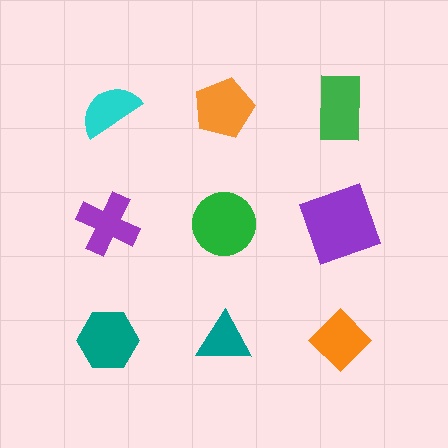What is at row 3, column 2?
A teal triangle.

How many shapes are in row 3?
3 shapes.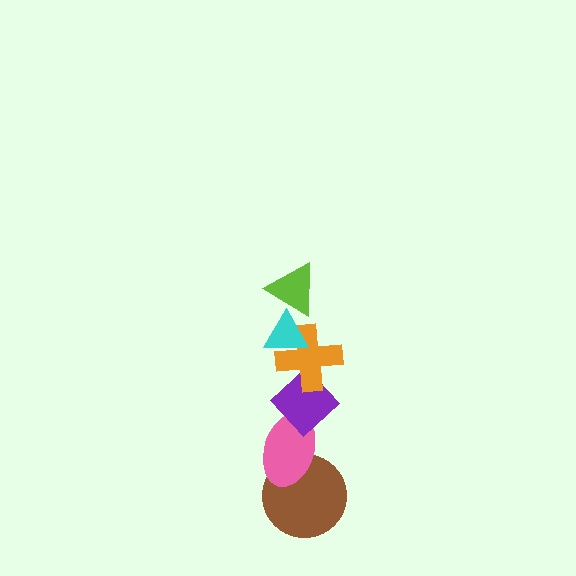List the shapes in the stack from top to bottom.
From top to bottom: the lime triangle, the cyan triangle, the orange cross, the purple diamond, the pink ellipse, the brown circle.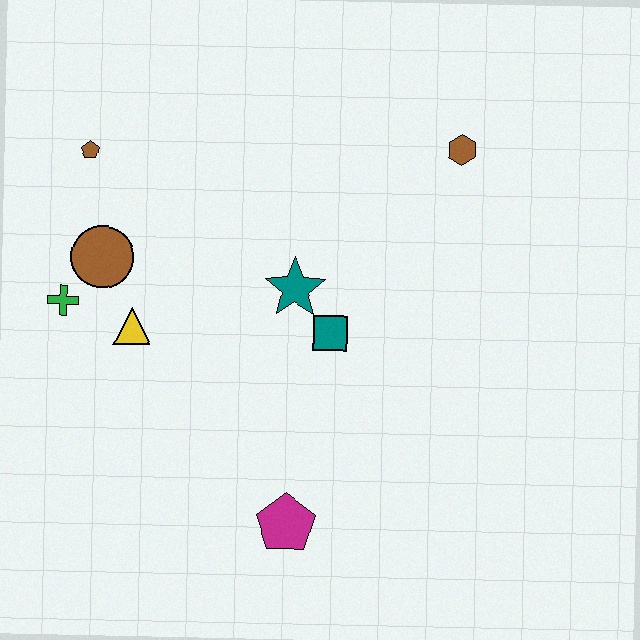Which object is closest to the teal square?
The teal star is closest to the teal square.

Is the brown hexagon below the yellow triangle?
No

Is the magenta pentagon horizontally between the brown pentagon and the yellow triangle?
No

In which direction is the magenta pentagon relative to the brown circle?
The magenta pentagon is below the brown circle.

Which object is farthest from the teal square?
The brown pentagon is farthest from the teal square.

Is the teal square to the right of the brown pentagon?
Yes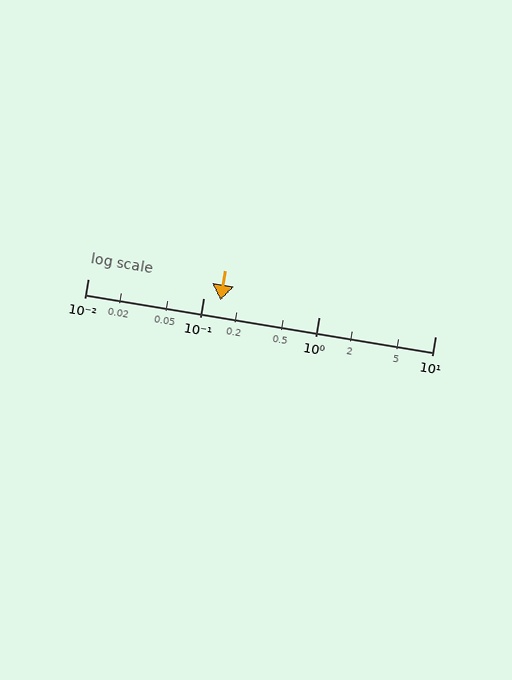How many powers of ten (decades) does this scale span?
The scale spans 3 decades, from 0.01 to 10.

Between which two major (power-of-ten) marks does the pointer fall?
The pointer is between 0.1 and 1.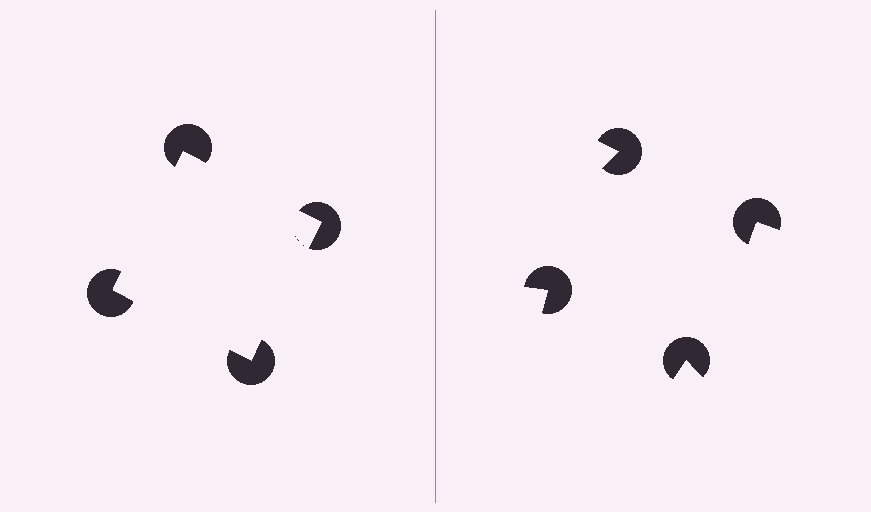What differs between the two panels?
The pac-man discs are positioned identically on both sides; only the wedge orientations differ. On the left they align to a square; on the right they are misaligned.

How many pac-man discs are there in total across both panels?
8 — 4 on each side.